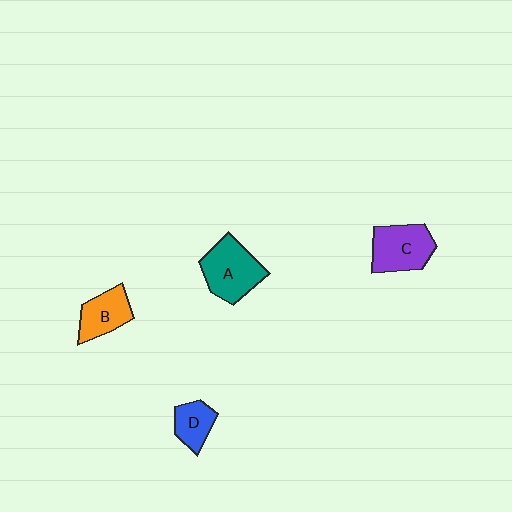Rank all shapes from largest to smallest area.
From largest to smallest: A (teal), C (purple), B (orange), D (blue).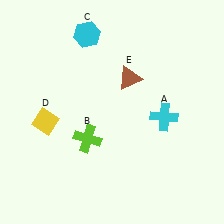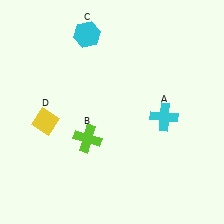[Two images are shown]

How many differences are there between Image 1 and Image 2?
There is 1 difference between the two images.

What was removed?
The brown triangle (E) was removed in Image 2.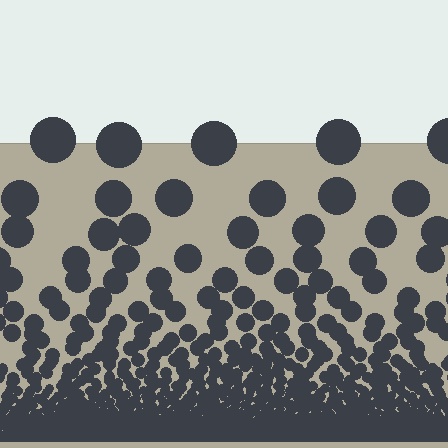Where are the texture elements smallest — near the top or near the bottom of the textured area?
Near the bottom.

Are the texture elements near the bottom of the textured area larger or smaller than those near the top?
Smaller. The gradient is inverted — elements near the bottom are smaller and denser.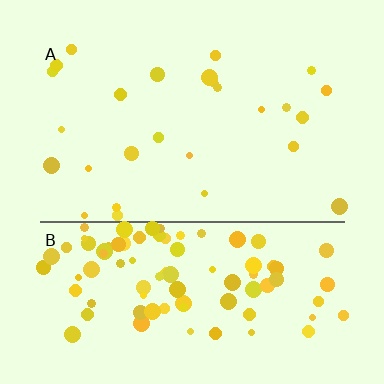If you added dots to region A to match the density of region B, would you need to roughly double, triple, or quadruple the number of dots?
Approximately quadruple.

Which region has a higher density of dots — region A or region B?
B (the bottom).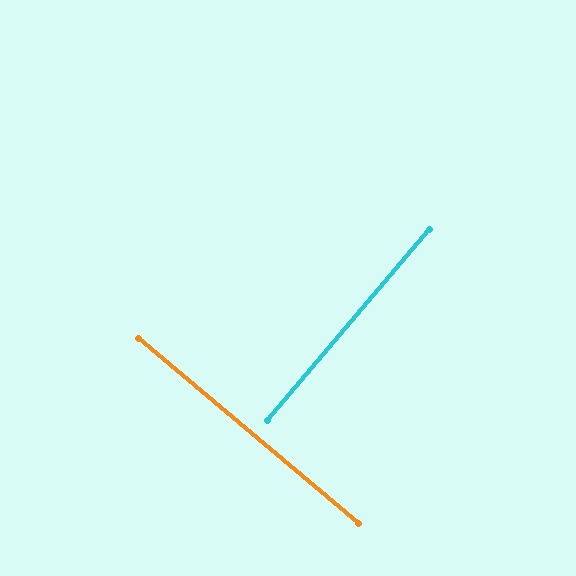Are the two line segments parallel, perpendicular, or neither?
Perpendicular — they meet at approximately 90°.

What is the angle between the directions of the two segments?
Approximately 90 degrees.